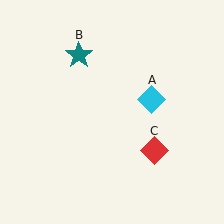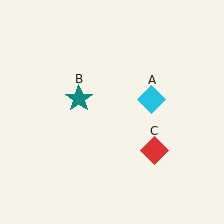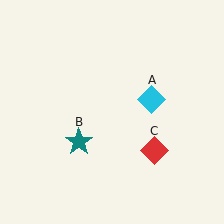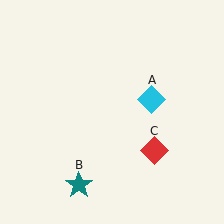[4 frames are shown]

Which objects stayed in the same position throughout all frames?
Cyan diamond (object A) and red diamond (object C) remained stationary.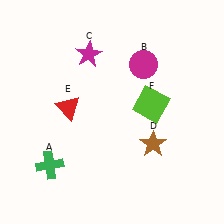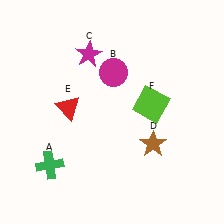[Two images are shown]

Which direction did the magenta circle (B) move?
The magenta circle (B) moved left.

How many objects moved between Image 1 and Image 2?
1 object moved between the two images.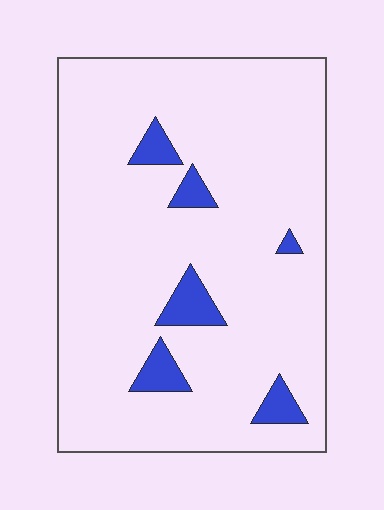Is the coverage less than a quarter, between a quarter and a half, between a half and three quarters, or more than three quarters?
Less than a quarter.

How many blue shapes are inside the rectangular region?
6.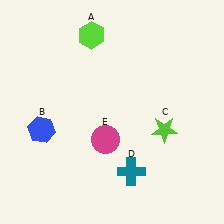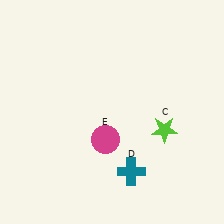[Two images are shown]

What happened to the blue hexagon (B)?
The blue hexagon (B) was removed in Image 2. It was in the bottom-left area of Image 1.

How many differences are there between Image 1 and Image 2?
There are 2 differences between the two images.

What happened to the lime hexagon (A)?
The lime hexagon (A) was removed in Image 2. It was in the top-left area of Image 1.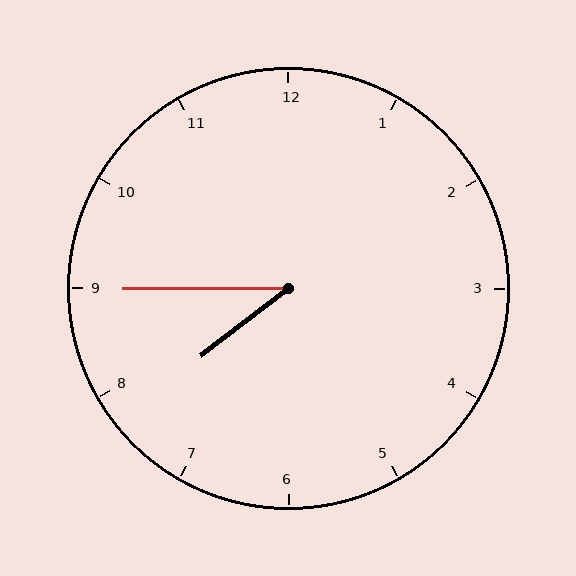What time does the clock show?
7:45.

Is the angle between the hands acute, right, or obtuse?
It is acute.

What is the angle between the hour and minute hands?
Approximately 38 degrees.